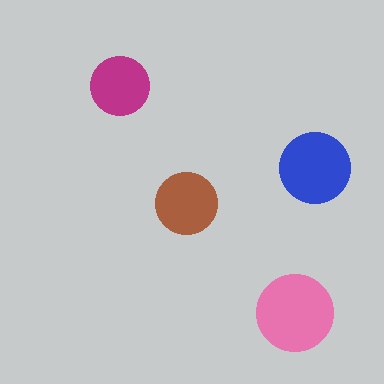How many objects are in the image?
There are 4 objects in the image.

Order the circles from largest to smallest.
the pink one, the blue one, the brown one, the magenta one.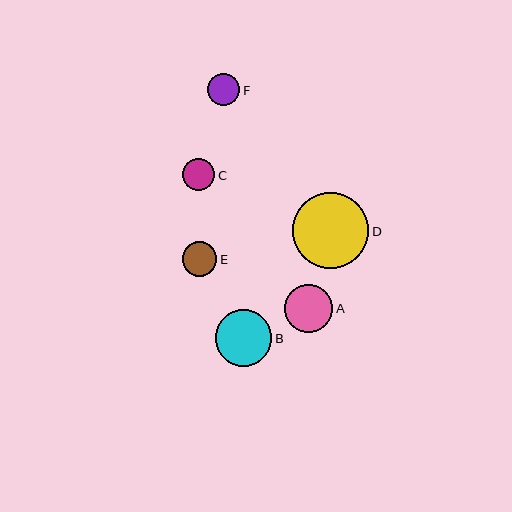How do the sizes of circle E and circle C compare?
Circle E and circle C are approximately the same size.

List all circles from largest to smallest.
From largest to smallest: D, B, A, E, F, C.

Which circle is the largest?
Circle D is the largest with a size of approximately 76 pixels.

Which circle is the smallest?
Circle C is the smallest with a size of approximately 32 pixels.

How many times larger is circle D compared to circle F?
Circle D is approximately 2.3 times the size of circle F.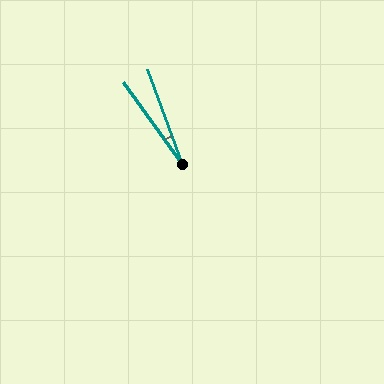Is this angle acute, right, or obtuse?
It is acute.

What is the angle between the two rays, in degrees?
Approximately 15 degrees.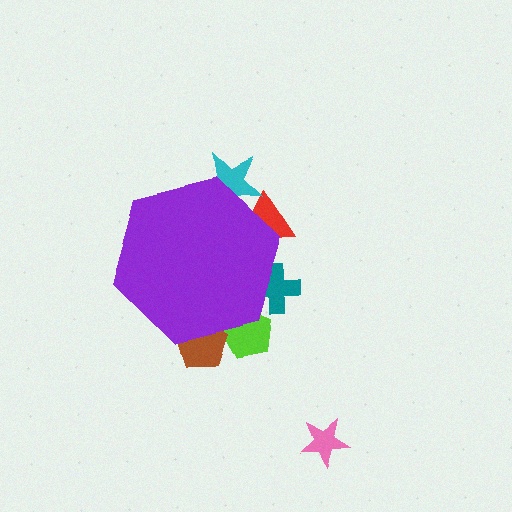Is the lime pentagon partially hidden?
Yes, the lime pentagon is partially hidden behind the purple hexagon.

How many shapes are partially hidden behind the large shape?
5 shapes are partially hidden.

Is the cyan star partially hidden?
Yes, the cyan star is partially hidden behind the purple hexagon.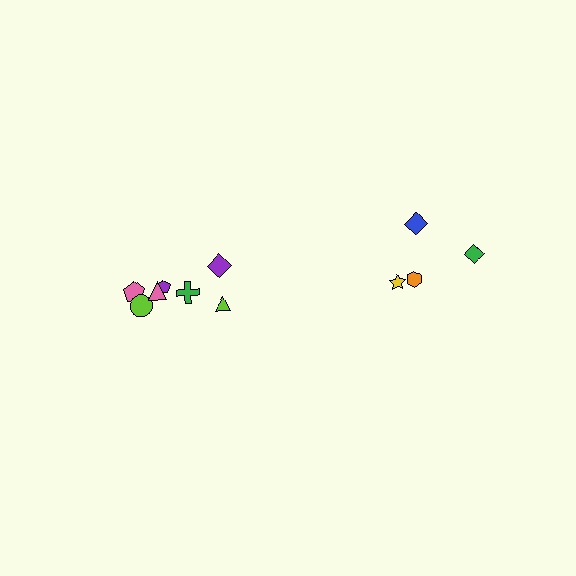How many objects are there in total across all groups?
There are 11 objects.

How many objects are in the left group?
There are 7 objects.